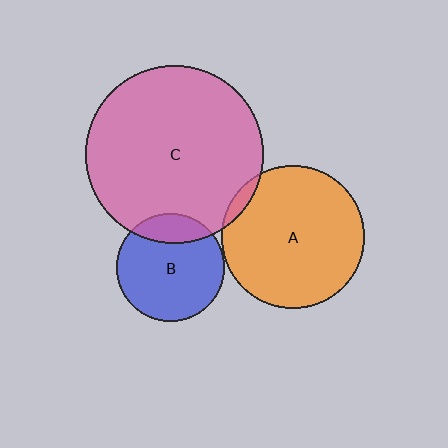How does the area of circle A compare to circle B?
Approximately 1.7 times.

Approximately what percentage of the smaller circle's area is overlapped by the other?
Approximately 20%.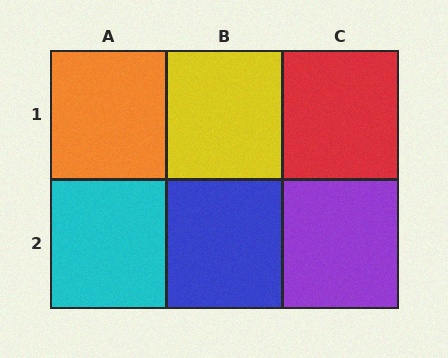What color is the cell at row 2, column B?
Blue.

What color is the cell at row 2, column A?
Cyan.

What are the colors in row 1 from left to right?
Orange, yellow, red.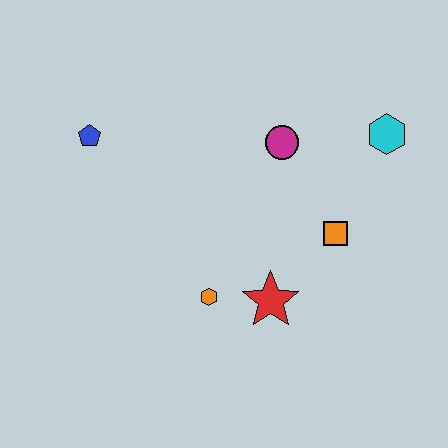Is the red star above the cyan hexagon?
No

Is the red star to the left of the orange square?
Yes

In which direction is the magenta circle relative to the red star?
The magenta circle is above the red star.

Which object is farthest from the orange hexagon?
The cyan hexagon is farthest from the orange hexagon.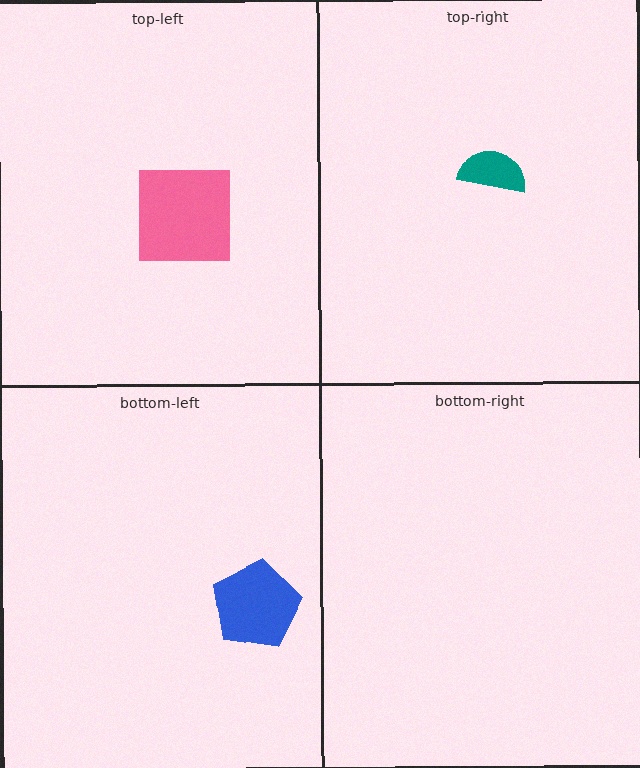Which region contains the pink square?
The top-left region.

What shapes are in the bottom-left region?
The blue pentagon.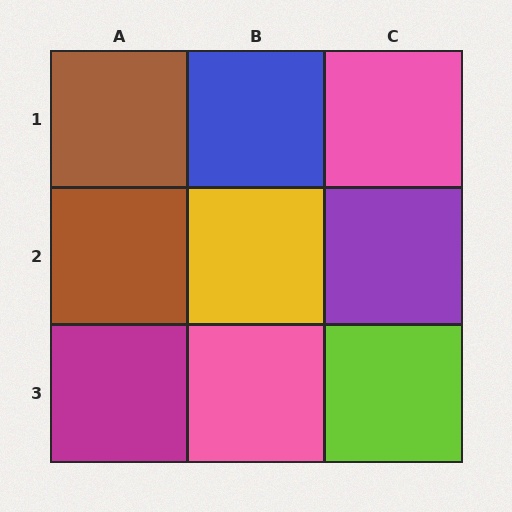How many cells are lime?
1 cell is lime.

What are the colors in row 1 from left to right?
Brown, blue, pink.